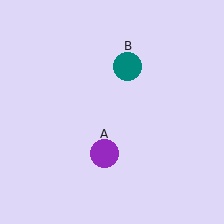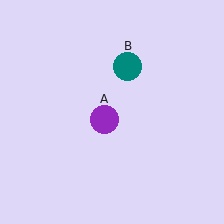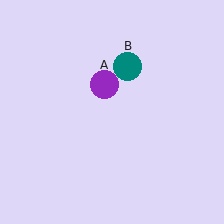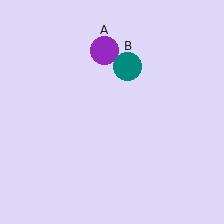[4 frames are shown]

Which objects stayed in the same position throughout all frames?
Teal circle (object B) remained stationary.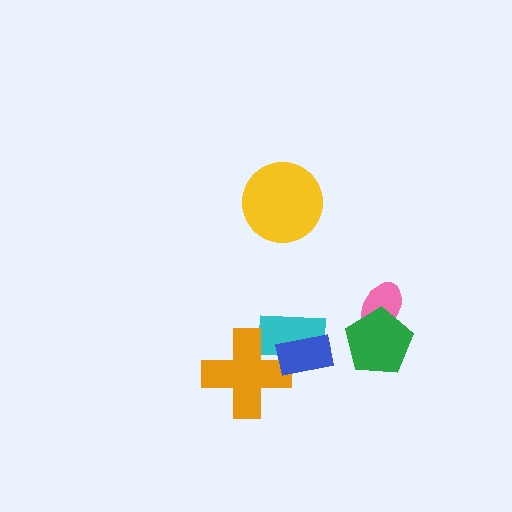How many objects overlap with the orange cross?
2 objects overlap with the orange cross.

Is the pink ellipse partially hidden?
Yes, it is partially covered by another shape.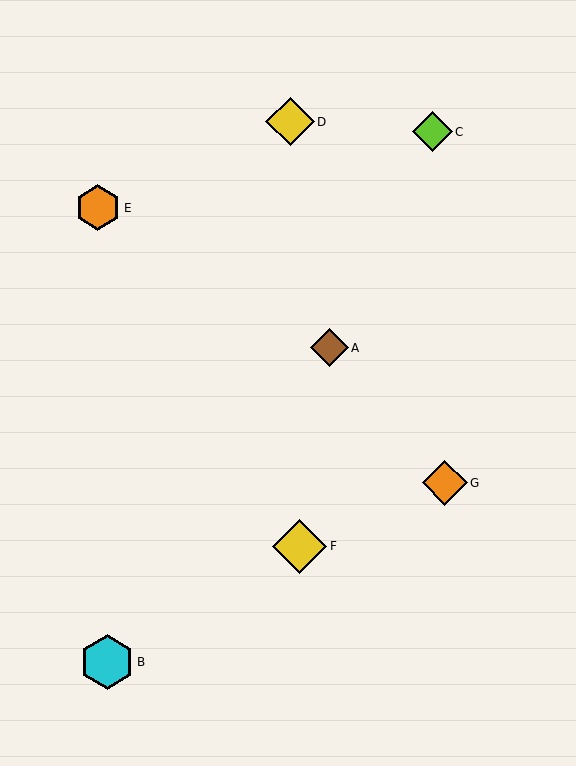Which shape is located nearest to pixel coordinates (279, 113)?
The yellow diamond (labeled D) at (290, 122) is nearest to that location.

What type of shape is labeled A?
Shape A is a brown diamond.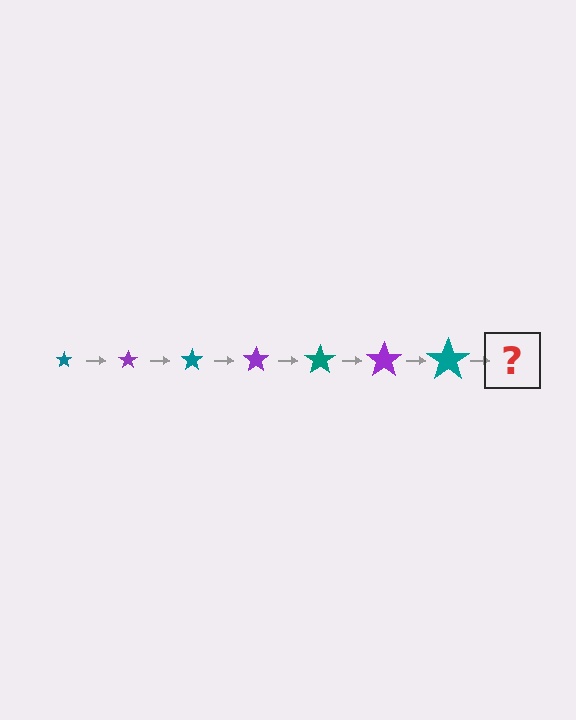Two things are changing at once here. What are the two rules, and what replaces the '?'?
The two rules are that the star grows larger each step and the color cycles through teal and purple. The '?' should be a purple star, larger than the previous one.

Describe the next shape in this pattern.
It should be a purple star, larger than the previous one.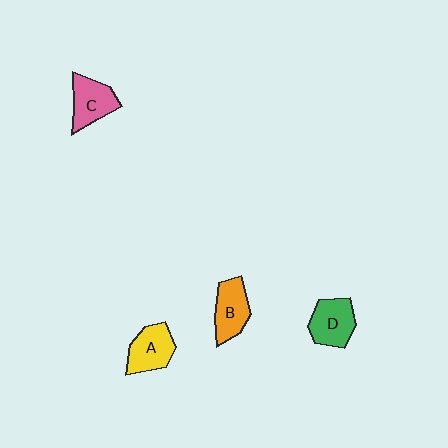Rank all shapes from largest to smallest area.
From largest to smallest: D (green), A (yellow), B (orange), C (pink).